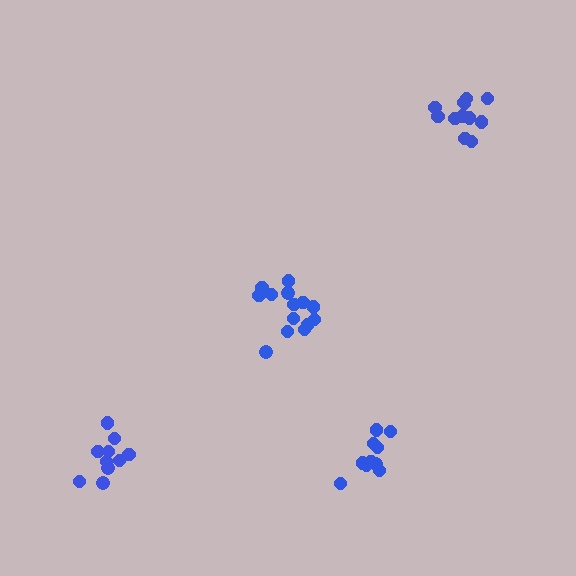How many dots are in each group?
Group 1: 14 dots, Group 2: 11 dots, Group 3: 10 dots, Group 4: 12 dots (47 total).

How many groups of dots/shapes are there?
There are 4 groups.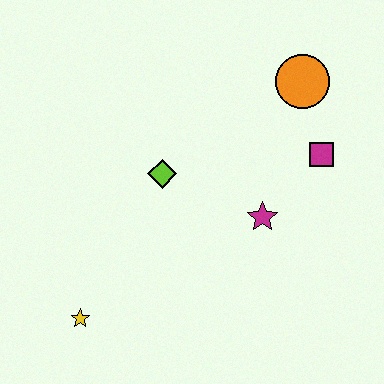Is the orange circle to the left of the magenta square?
Yes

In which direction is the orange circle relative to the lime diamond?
The orange circle is to the right of the lime diamond.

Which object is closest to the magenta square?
The orange circle is closest to the magenta square.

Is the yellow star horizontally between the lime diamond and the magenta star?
No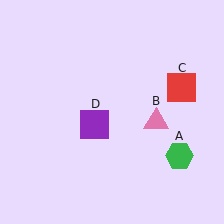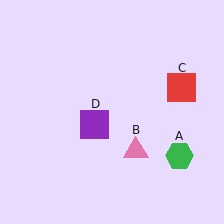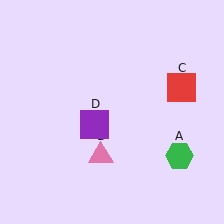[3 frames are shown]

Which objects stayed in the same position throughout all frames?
Green hexagon (object A) and red square (object C) and purple square (object D) remained stationary.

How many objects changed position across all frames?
1 object changed position: pink triangle (object B).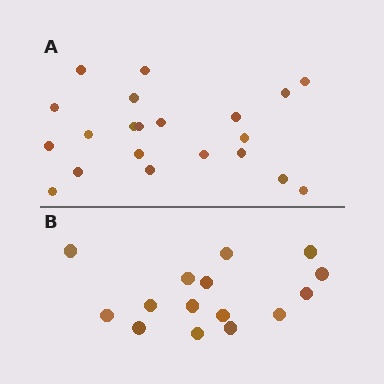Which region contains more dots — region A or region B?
Region A (the top region) has more dots.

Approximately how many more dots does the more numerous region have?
Region A has about 6 more dots than region B.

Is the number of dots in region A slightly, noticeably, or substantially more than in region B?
Region A has noticeably more, but not dramatically so. The ratio is roughly 1.4 to 1.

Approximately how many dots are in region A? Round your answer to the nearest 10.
About 20 dots. (The exact count is 21, which rounds to 20.)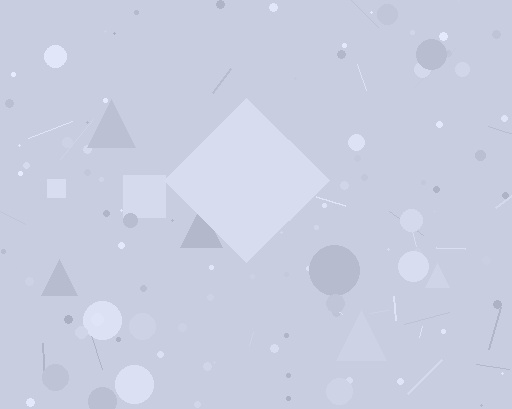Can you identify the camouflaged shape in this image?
The camouflaged shape is a diamond.